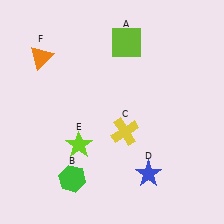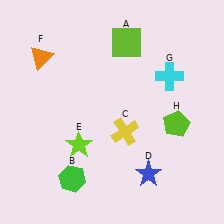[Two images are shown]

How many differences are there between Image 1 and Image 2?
There are 2 differences between the two images.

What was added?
A cyan cross (G), a lime pentagon (H) were added in Image 2.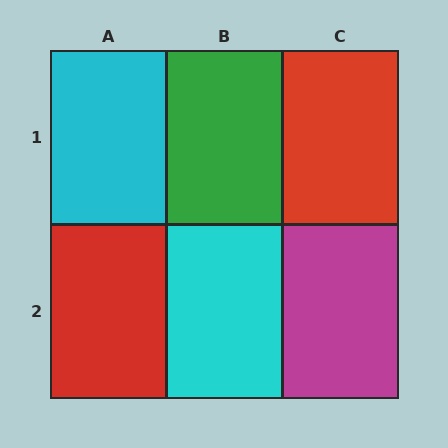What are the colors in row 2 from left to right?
Red, cyan, magenta.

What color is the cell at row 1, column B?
Green.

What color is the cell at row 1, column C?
Red.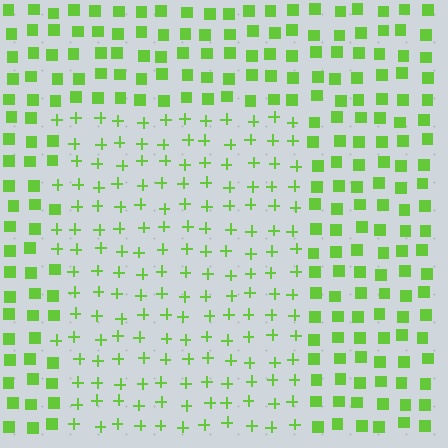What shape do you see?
I see a rectangle.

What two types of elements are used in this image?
The image uses plus signs inside the rectangle region and squares outside it.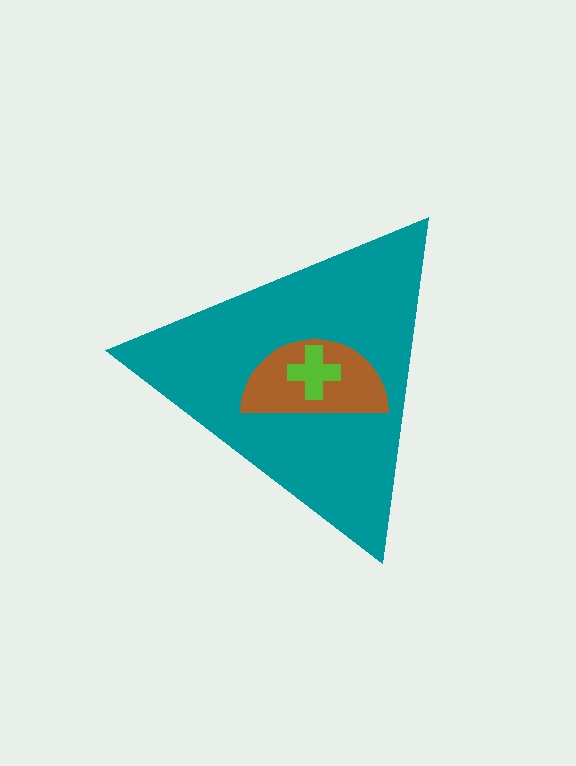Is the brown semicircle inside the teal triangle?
Yes.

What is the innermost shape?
The lime cross.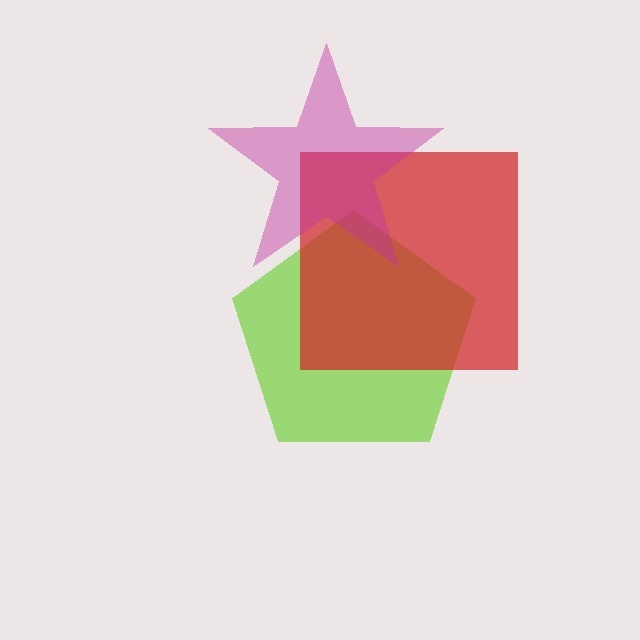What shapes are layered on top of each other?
The layered shapes are: a lime pentagon, a red square, a magenta star.